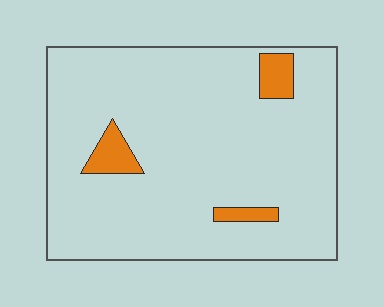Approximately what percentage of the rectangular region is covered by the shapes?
Approximately 5%.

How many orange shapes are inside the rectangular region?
3.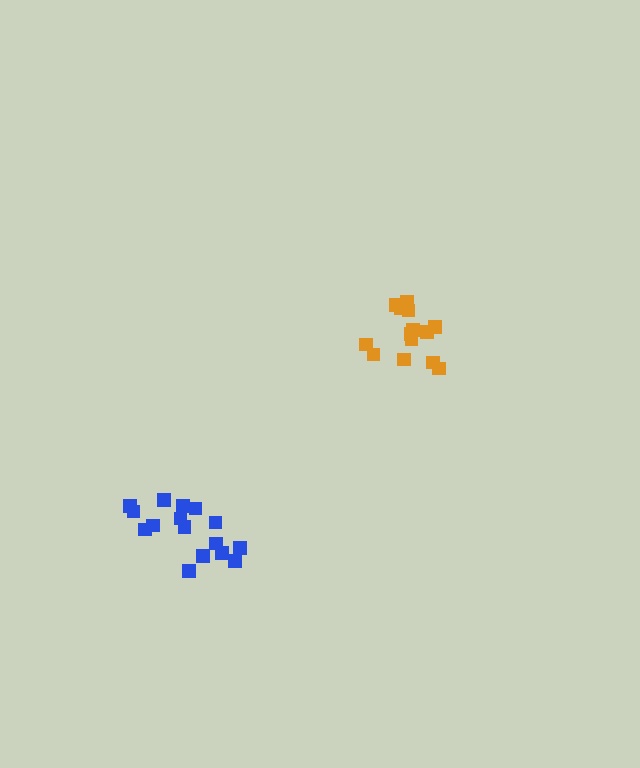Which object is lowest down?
The blue cluster is bottommost.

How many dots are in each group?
Group 1: 16 dots, Group 2: 14 dots (30 total).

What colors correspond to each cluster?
The clusters are colored: blue, orange.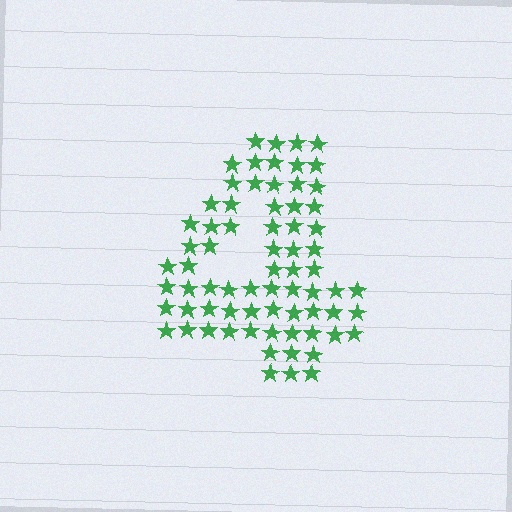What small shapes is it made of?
It is made of small stars.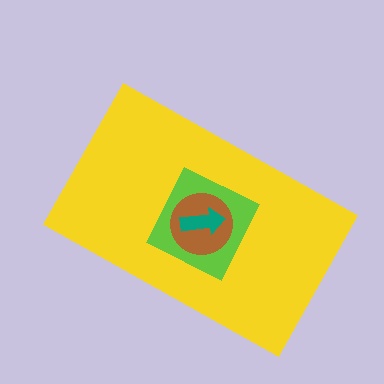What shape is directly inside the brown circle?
The teal arrow.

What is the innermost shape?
The teal arrow.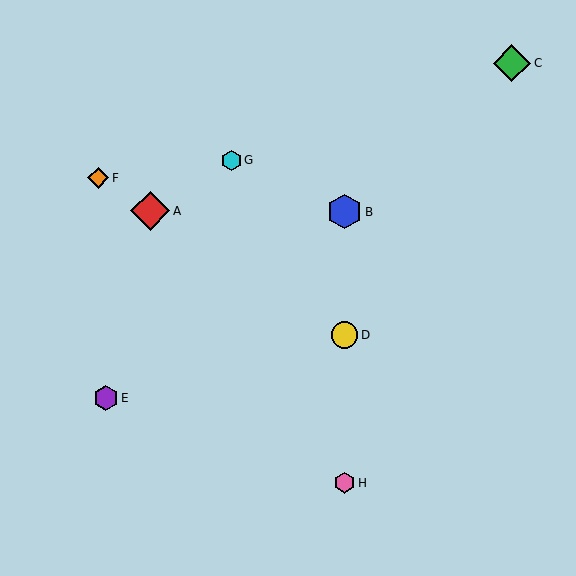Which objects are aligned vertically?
Objects B, D, H are aligned vertically.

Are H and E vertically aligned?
No, H is at x≈344 and E is at x≈106.